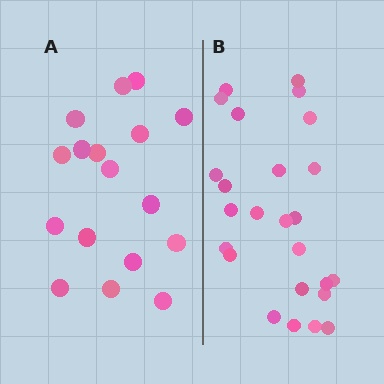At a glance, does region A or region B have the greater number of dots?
Region B (the right region) has more dots.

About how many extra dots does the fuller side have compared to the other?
Region B has roughly 8 or so more dots than region A.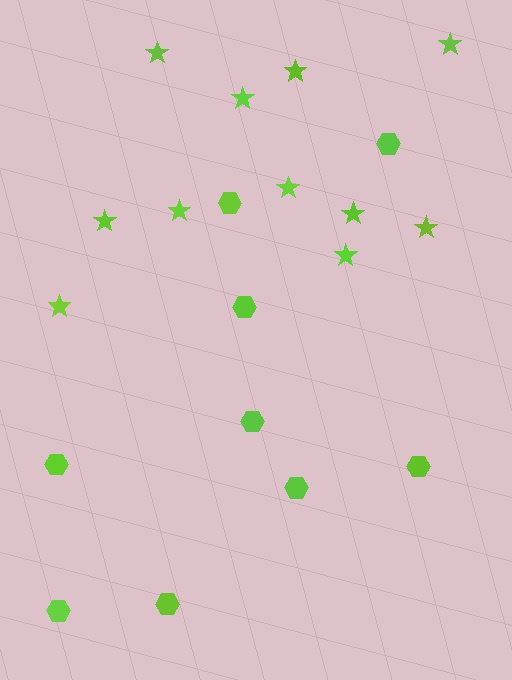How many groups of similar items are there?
There are 2 groups: one group of hexagons (9) and one group of stars (11).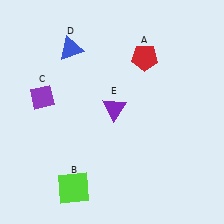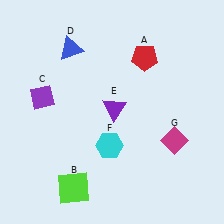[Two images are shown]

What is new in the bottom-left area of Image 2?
A cyan hexagon (F) was added in the bottom-left area of Image 2.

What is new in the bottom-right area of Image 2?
A magenta diamond (G) was added in the bottom-right area of Image 2.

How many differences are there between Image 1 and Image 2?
There are 2 differences between the two images.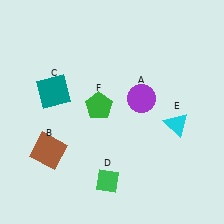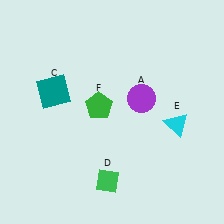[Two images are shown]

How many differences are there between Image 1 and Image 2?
There is 1 difference between the two images.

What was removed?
The brown square (B) was removed in Image 2.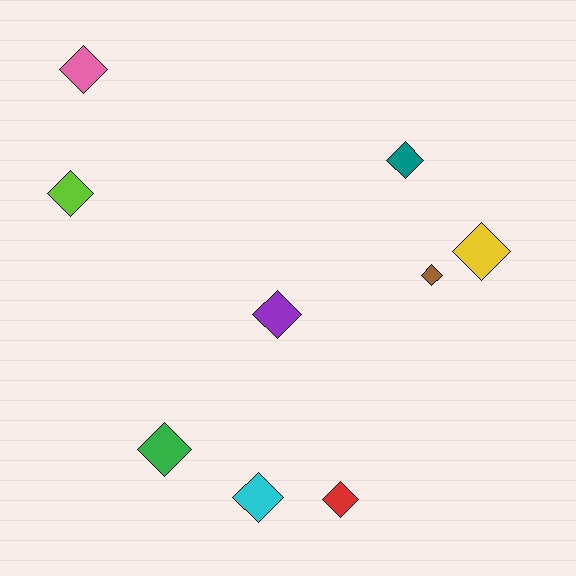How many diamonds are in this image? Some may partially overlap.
There are 9 diamonds.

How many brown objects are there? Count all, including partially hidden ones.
There is 1 brown object.